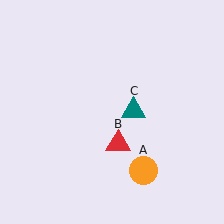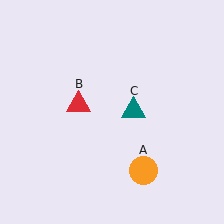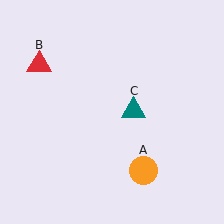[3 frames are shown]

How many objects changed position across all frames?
1 object changed position: red triangle (object B).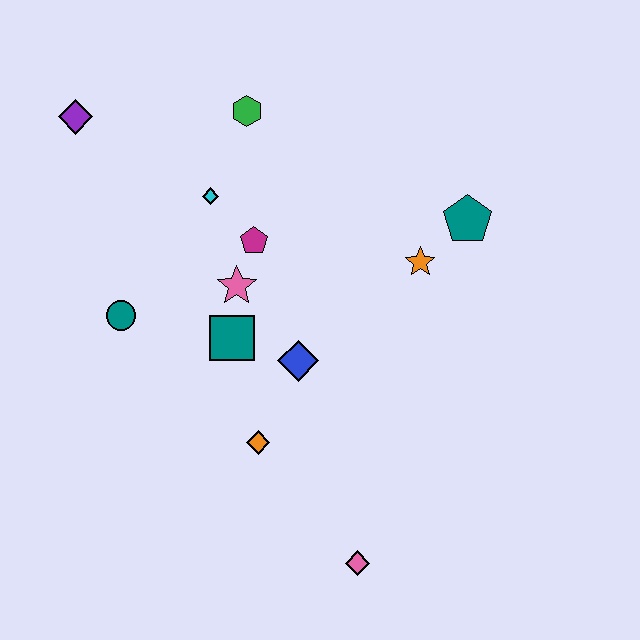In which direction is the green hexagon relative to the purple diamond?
The green hexagon is to the right of the purple diamond.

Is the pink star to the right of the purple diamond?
Yes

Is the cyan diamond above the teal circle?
Yes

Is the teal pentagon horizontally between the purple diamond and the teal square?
No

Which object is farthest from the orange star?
The purple diamond is farthest from the orange star.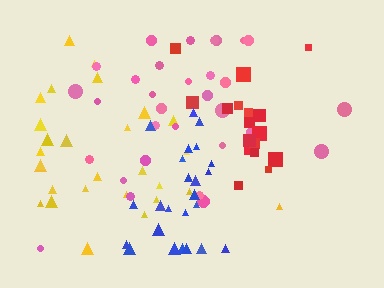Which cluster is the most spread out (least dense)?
Pink.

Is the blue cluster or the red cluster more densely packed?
Blue.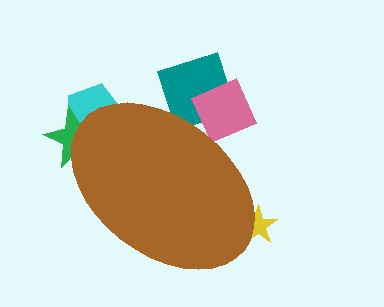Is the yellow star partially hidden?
Yes, the yellow star is partially hidden behind the brown ellipse.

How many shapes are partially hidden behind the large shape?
5 shapes are partially hidden.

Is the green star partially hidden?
Yes, the green star is partially hidden behind the brown ellipse.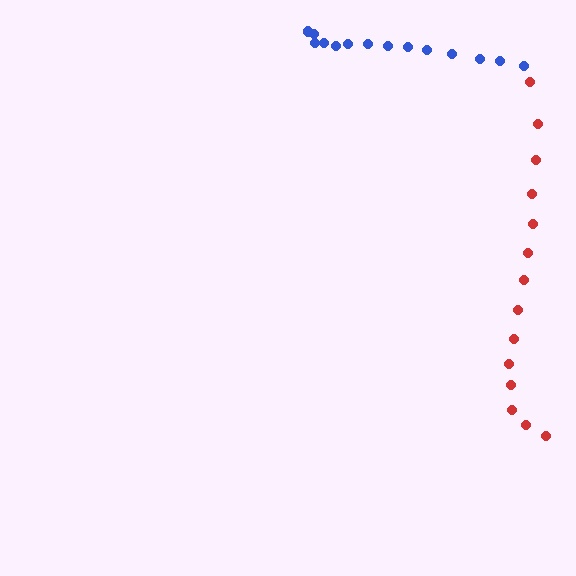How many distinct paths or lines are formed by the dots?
There are 2 distinct paths.